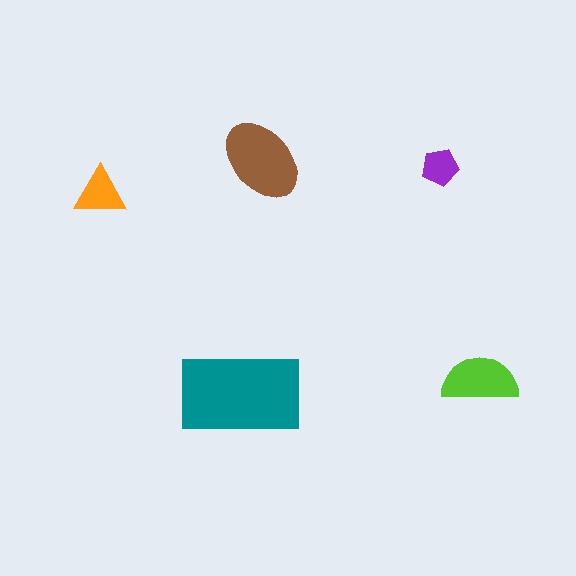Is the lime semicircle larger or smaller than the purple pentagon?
Larger.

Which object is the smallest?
The purple pentagon.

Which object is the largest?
The teal rectangle.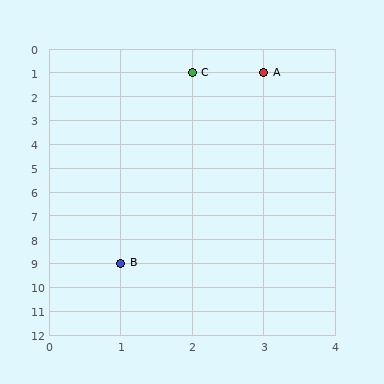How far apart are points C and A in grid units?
Points C and A are 1 column apart.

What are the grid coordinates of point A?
Point A is at grid coordinates (3, 1).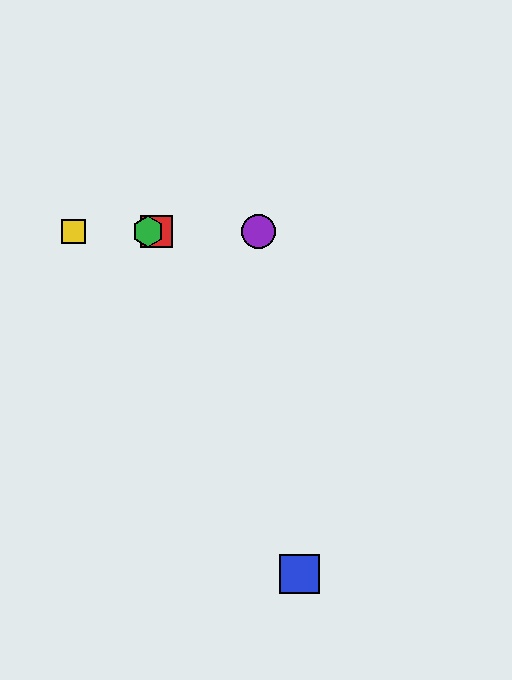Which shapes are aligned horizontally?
The red square, the green hexagon, the yellow square, the purple circle are aligned horizontally.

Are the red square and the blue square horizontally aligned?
No, the red square is at y≈232 and the blue square is at y≈574.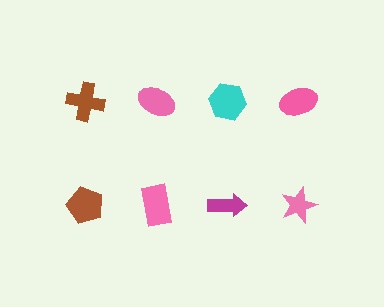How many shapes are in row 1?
4 shapes.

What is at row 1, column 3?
A cyan hexagon.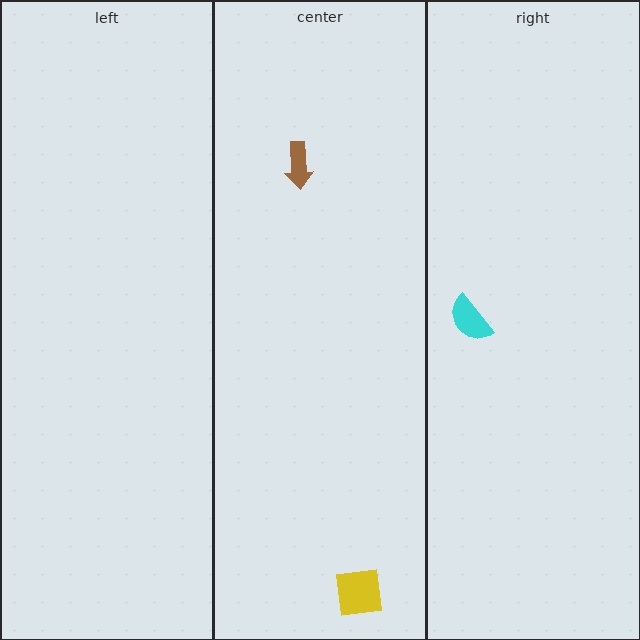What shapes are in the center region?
The brown arrow, the yellow square.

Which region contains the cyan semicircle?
The right region.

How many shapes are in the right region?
1.